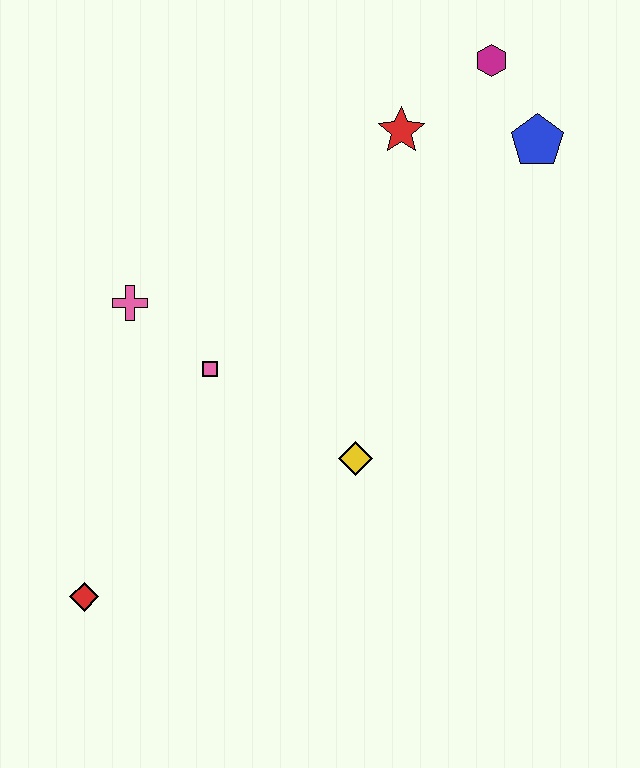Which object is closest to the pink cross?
The pink square is closest to the pink cross.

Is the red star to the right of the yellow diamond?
Yes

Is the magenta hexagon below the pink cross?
No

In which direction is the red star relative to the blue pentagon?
The red star is to the left of the blue pentagon.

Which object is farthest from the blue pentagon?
The red diamond is farthest from the blue pentagon.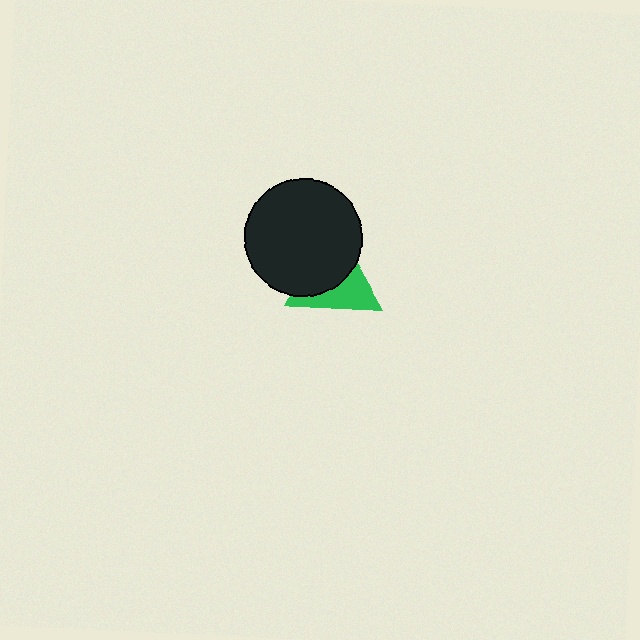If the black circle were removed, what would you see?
You would see the complete green triangle.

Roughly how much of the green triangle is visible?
A small part of it is visible (roughly 44%).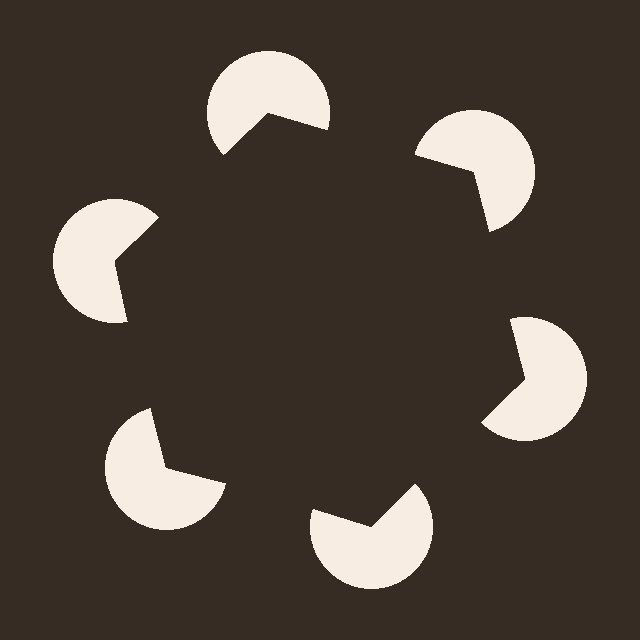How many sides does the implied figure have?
6 sides.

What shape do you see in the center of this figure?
An illusory hexagon — its edges are inferred from the aligned wedge cuts in the pac-man discs, not physically drawn.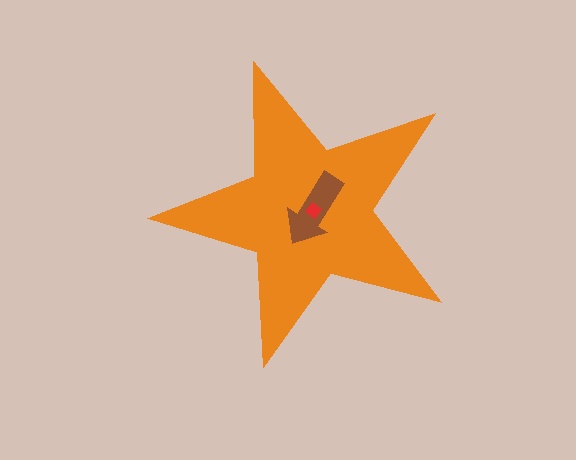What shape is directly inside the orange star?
The brown arrow.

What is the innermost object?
The red diamond.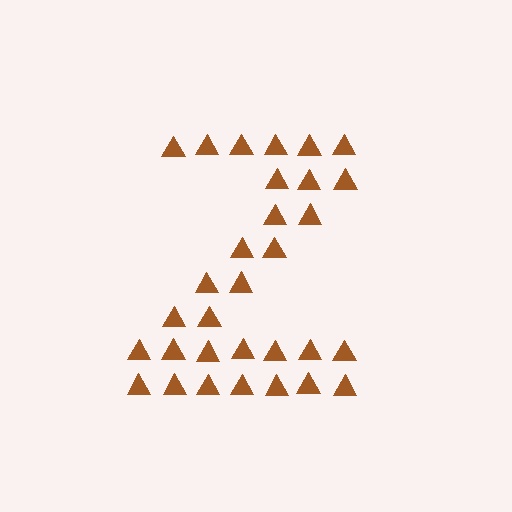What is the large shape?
The large shape is the letter Z.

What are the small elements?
The small elements are triangles.